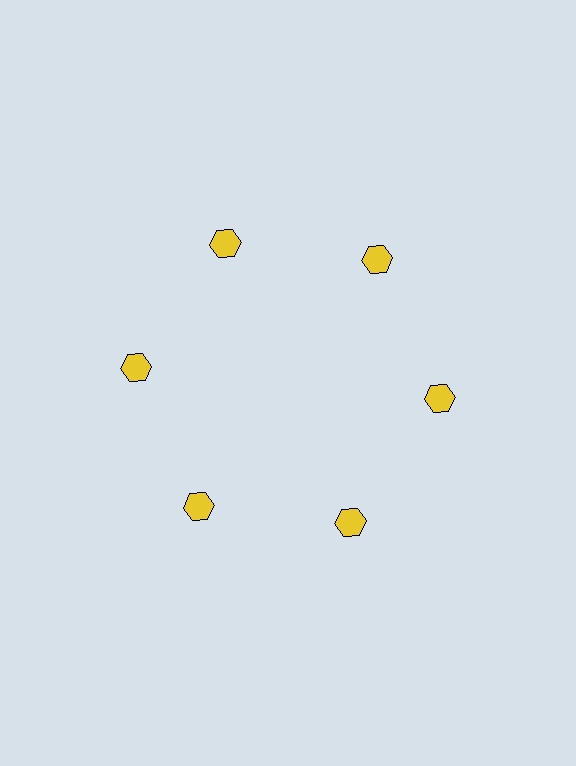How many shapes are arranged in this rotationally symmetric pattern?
There are 6 shapes, arranged in 6 groups of 1.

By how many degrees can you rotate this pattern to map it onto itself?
The pattern maps onto itself every 60 degrees of rotation.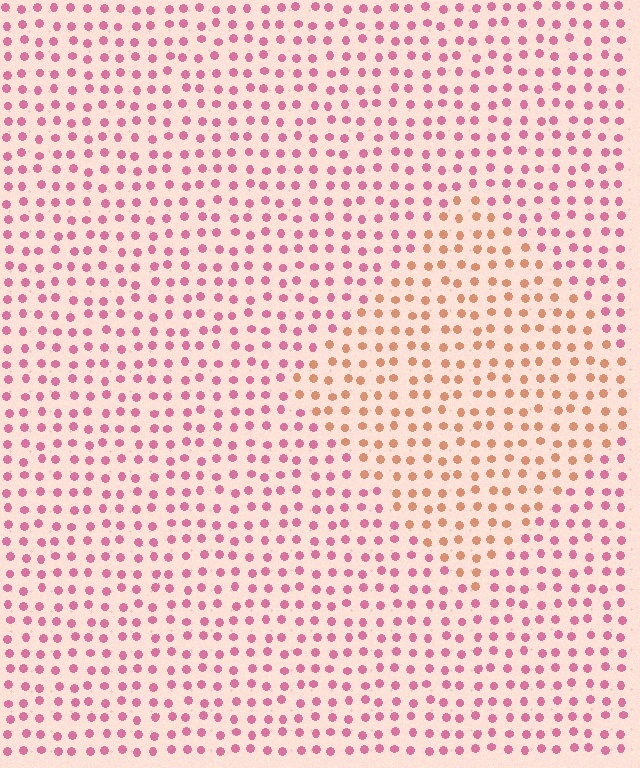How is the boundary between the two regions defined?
The boundary is defined purely by a slight shift in hue (about 45 degrees). Spacing, size, and orientation are identical on both sides.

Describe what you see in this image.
The image is filled with small pink elements in a uniform arrangement. A diamond-shaped region is visible where the elements are tinted to a slightly different hue, forming a subtle color boundary.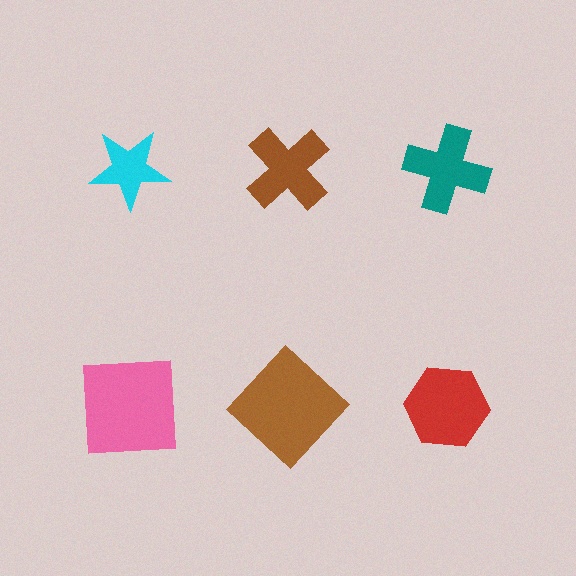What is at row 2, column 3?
A red hexagon.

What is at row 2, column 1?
A pink square.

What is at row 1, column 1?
A cyan star.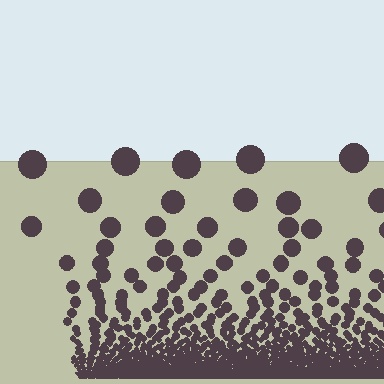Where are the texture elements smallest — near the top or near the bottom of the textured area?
Near the bottom.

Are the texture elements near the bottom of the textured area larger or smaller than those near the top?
Smaller. The gradient is inverted — elements near the bottom are smaller and denser.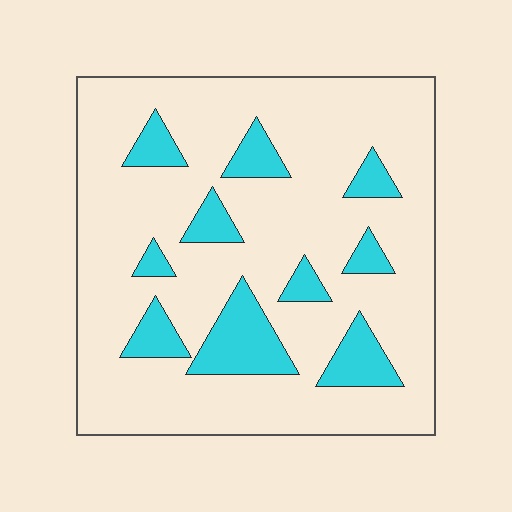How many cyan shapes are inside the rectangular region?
10.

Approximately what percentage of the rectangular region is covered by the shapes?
Approximately 20%.